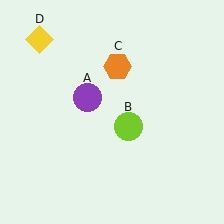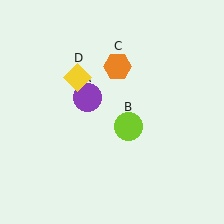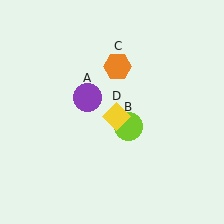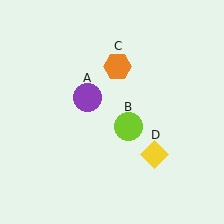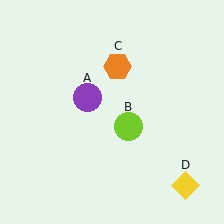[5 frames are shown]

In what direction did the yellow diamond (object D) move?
The yellow diamond (object D) moved down and to the right.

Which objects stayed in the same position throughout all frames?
Purple circle (object A) and lime circle (object B) and orange hexagon (object C) remained stationary.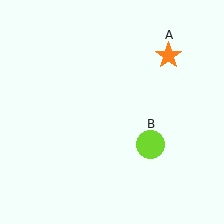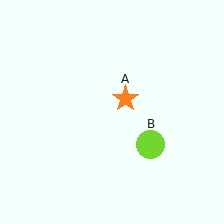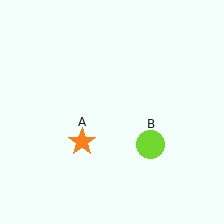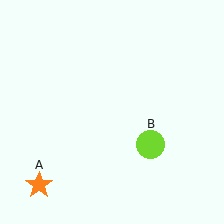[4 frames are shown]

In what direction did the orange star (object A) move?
The orange star (object A) moved down and to the left.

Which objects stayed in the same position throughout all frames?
Lime circle (object B) remained stationary.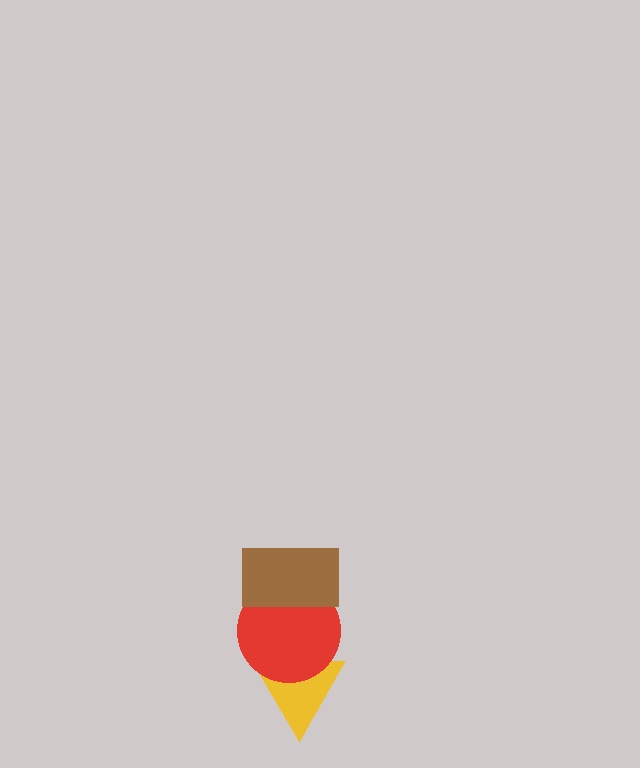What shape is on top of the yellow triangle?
The red circle is on top of the yellow triangle.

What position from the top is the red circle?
The red circle is 2nd from the top.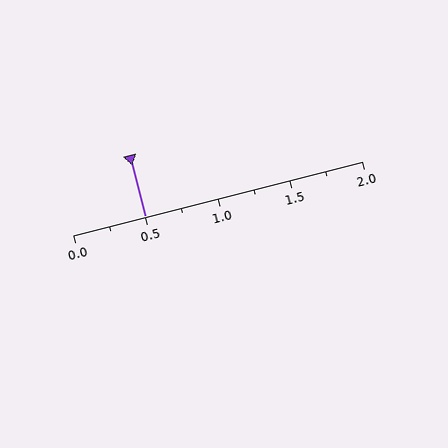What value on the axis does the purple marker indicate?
The marker indicates approximately 0.5.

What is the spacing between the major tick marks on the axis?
The major ticks are spaced 0.5 apart.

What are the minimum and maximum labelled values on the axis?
The axis runs from 0.0 to 2.0.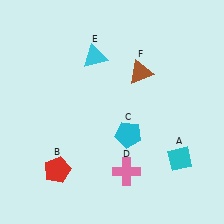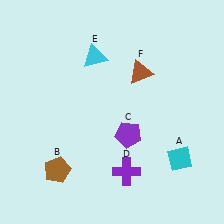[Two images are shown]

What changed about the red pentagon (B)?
In Image 1, B is red. In Image 2, it changed to brown.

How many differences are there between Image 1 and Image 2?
There are 3 differences between the two images.